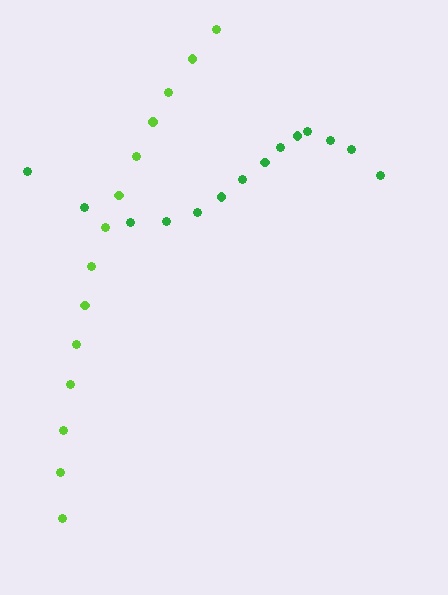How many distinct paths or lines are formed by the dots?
There are 2 distinct paths.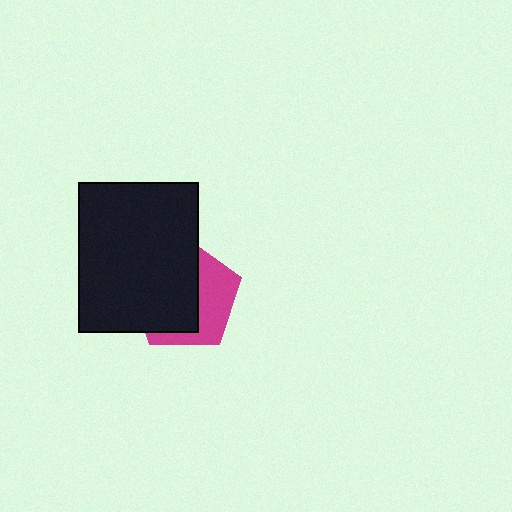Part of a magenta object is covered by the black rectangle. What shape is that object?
It is a pentagon.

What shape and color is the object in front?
The object in front is a black rectangle.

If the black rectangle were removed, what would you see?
You would see the complete magenta pentagon.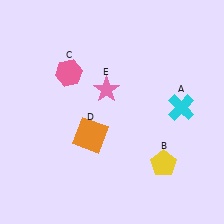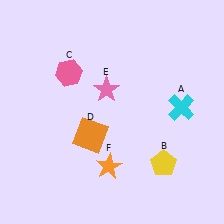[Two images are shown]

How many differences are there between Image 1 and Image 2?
There is 1 difference between the two images.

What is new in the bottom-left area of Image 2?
An orange star (F) was added in the bottom-left area of Image 2.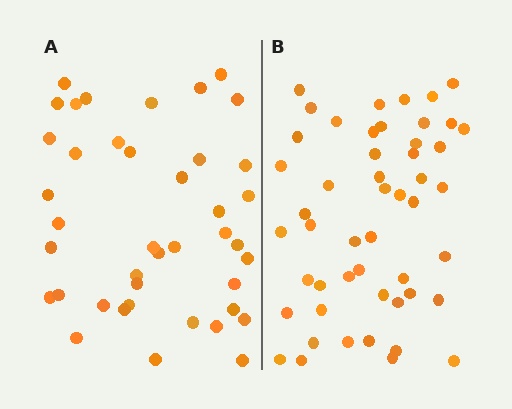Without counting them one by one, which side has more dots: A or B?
Region B (the right region) has more dots.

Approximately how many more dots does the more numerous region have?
Region B has roughly 8 or so more dots than region A.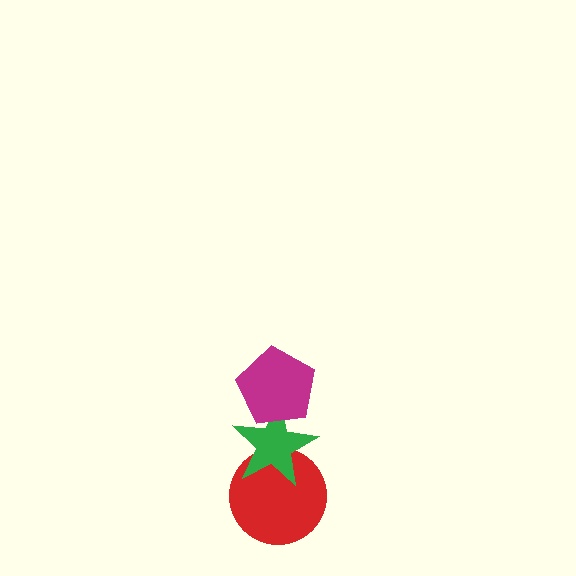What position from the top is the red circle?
The red circle is 3rd from the top.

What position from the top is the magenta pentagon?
The magenta pentagon is 1st from the top.